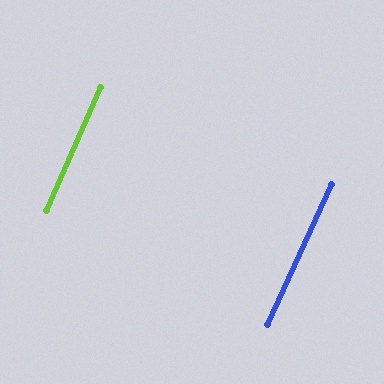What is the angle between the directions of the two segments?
Approximately 1 degree.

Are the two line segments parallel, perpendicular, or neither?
Parallel — their directions differ by only 0.8°.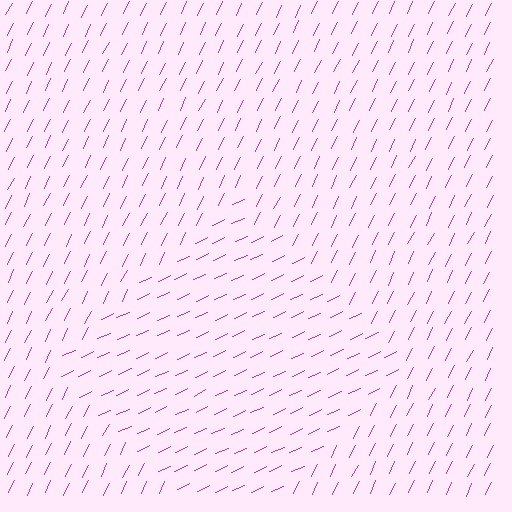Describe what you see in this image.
The image is filled with small magenta line segments. A diamond region in the image has lines oriented differently from the surrounding lines, creating a visible texture boundary.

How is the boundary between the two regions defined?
The boundary is defined purely by a change in line orientation (approximately 39 degrees difference). All lines are the same color and thickness.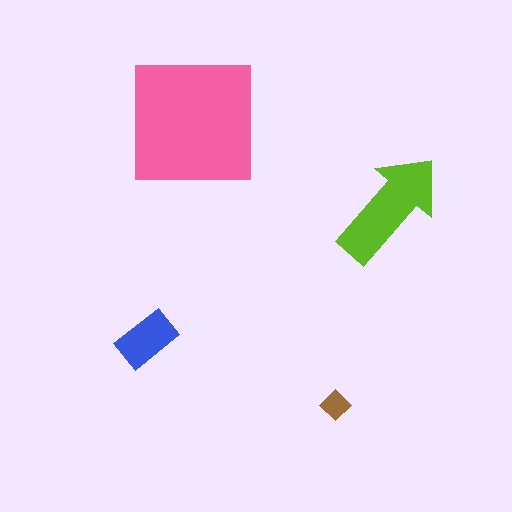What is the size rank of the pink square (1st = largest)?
1st.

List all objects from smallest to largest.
The brown diamond, the blue rectangle, the lime arrow, the pink square.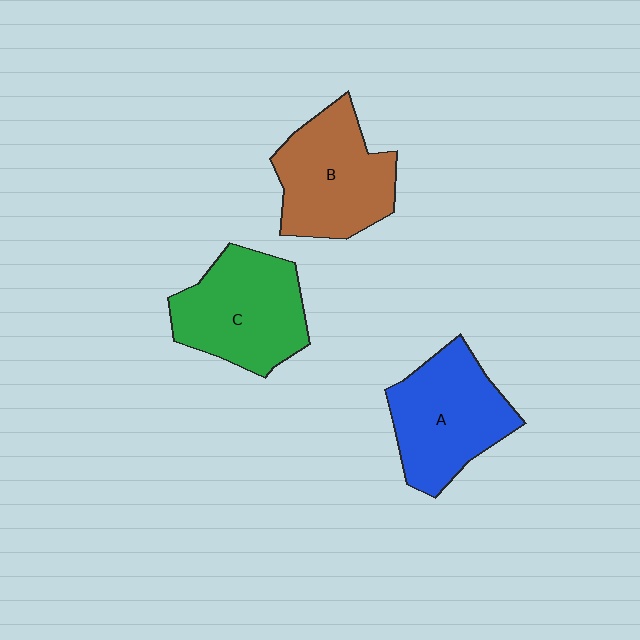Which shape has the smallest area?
Shape B (brown).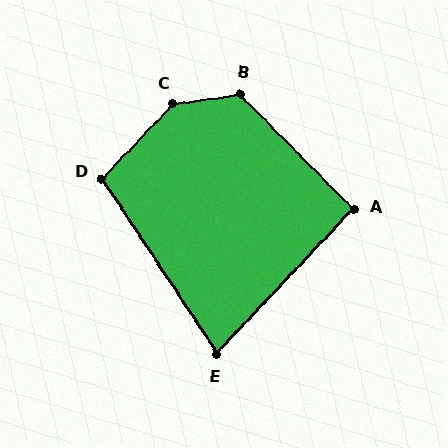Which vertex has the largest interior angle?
C, at approximately 141 degrees.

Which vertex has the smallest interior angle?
E, at approximately 77 degrees.